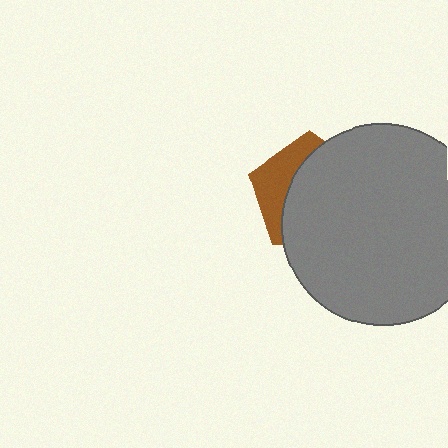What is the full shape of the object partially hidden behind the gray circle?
The partially hidden object is a brown pentagon.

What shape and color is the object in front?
The object in front is a gray circle.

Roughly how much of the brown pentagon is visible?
A small part of it is visible (roughly 32%).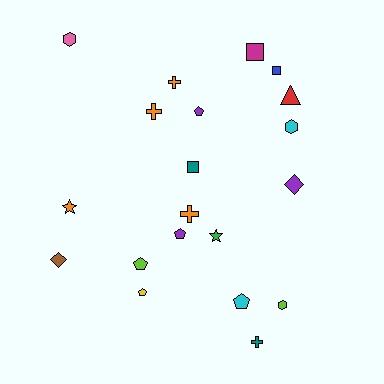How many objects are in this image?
There are 20 objects.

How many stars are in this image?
There are 2 stars.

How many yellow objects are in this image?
There is 1 yellow object.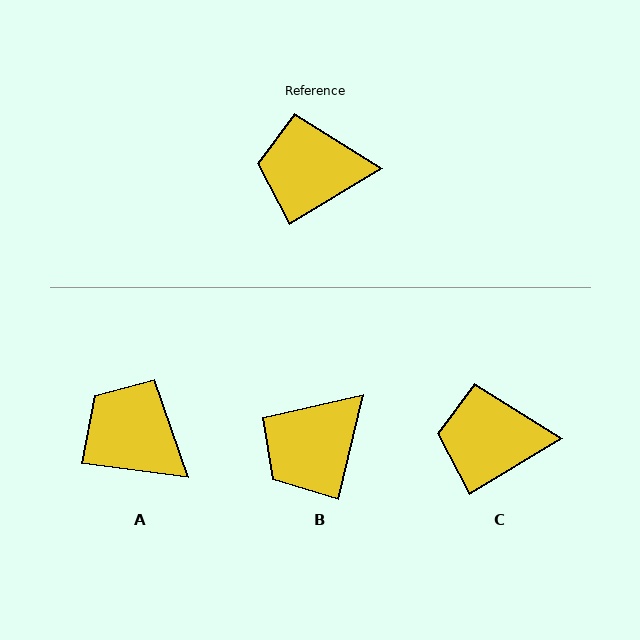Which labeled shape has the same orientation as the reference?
C.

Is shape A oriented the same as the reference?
No, it is off by about 38 degrees.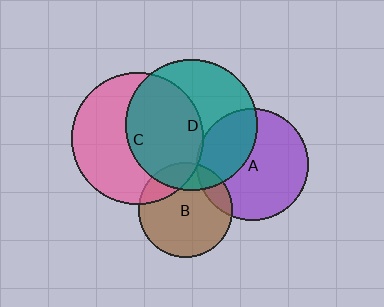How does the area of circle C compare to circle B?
Approximately 1.9 times.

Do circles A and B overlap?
Yes.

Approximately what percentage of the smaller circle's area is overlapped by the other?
Approximately 15%.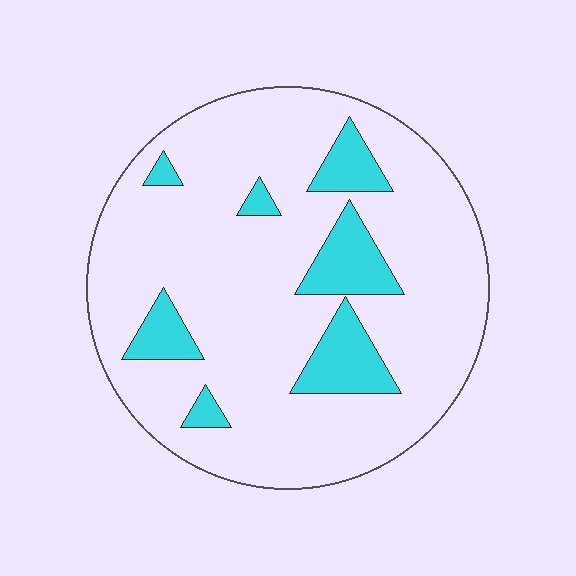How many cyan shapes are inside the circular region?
7.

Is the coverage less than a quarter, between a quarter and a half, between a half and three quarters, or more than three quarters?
Less than a quarter.